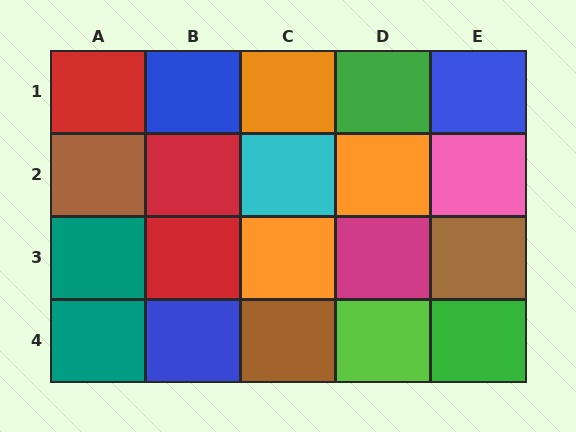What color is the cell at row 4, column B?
Blue.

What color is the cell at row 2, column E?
Pink.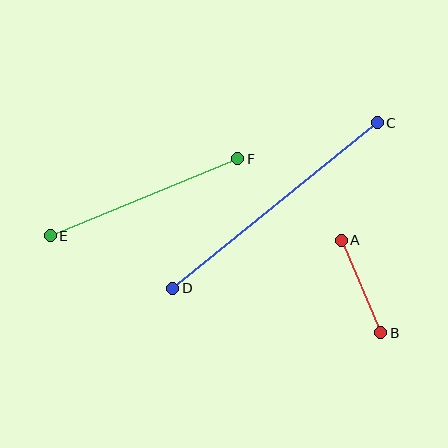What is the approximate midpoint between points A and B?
The midpoint is at approximately (361, 287) pixels.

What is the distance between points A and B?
The distance is approximately 101 pixels.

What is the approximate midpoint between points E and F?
The midpoint is at approximately (144, 197) pixels.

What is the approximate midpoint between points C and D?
The midpoint is at approximately (275, 206) pixels.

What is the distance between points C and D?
The distance is approximately 263 pixels.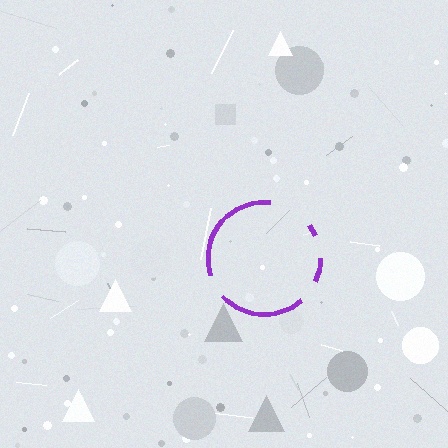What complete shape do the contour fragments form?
The contour fragments form a circle.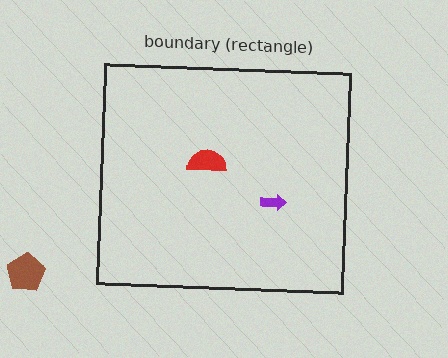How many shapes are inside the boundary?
2 inside, 1 outside.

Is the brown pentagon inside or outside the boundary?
Outside.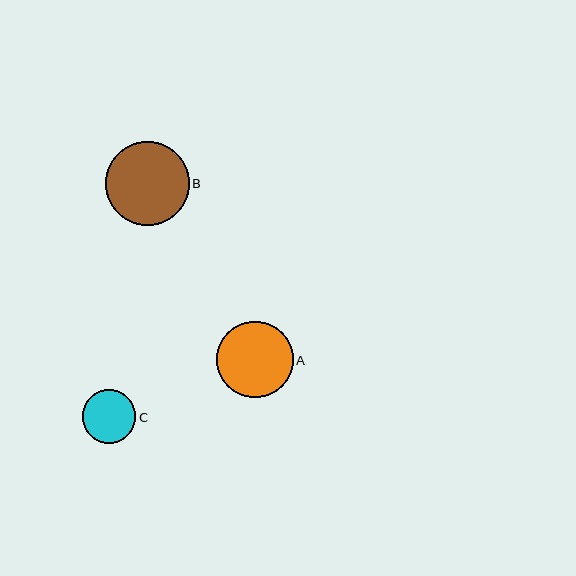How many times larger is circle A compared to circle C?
Circle A is approximately 1.4 times the size of circle C.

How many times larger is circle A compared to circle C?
Circle A is approximately 1.4 times the size of circle C.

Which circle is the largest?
Circle B is the largest with a size of approximately 83 pixels.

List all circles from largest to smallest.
From largest to smallest: B, A, C.